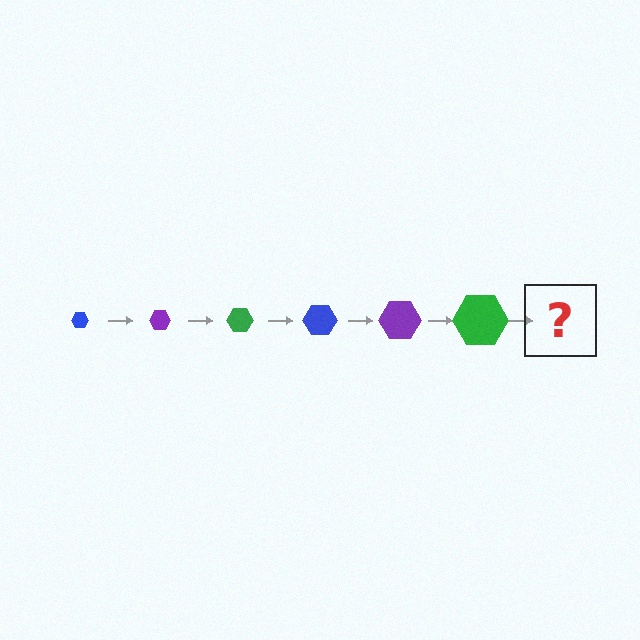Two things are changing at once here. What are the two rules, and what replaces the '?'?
The two rules are that the hexagon grows larger each step and the color cycles through blue, purple, and green. The '?' should be a blue hexagon, larger than the previous one.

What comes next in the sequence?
The next element should be a blue hexagon, larger than the previous one.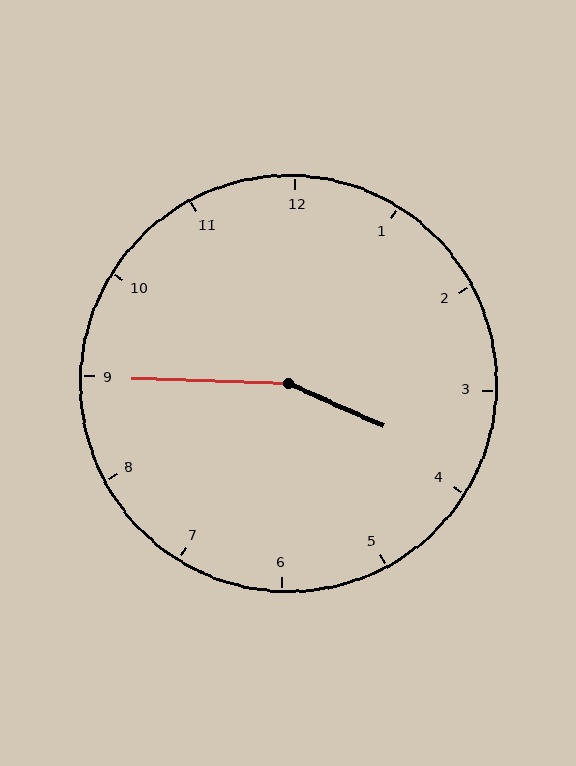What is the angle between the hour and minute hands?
Approximately 158 degrees.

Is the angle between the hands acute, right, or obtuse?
It is obtuse.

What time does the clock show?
3:45.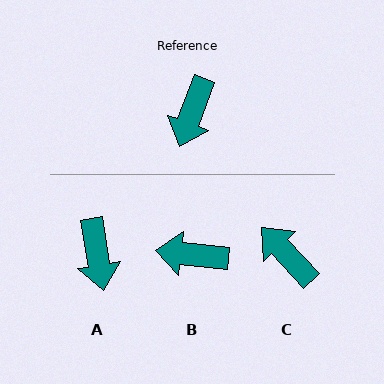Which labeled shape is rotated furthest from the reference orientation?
C, about 117 degrees away.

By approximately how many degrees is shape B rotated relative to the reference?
Approximately 76 degrees clockwise.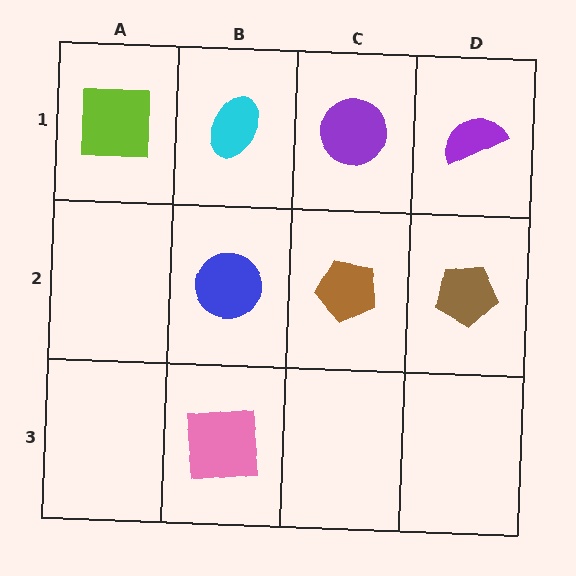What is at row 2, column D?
A brown pentagon.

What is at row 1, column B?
A cyan ellipse.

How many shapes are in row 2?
3 shapes.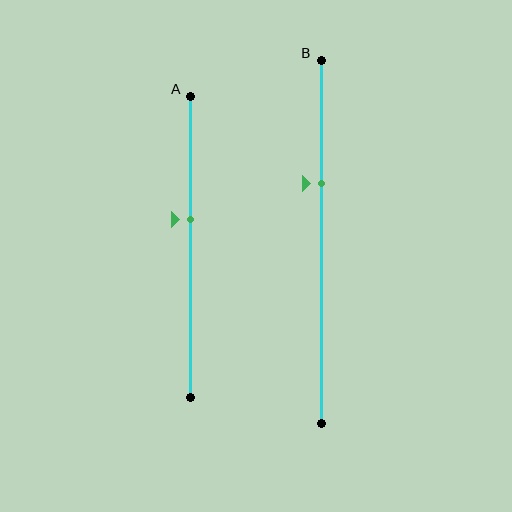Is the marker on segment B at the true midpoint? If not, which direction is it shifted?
No, the marker on segment B is shifted upward by about 16% of the segment length.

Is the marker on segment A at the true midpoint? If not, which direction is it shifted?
No, the marker on segment A is shifted upward by about 9% of the segment length.